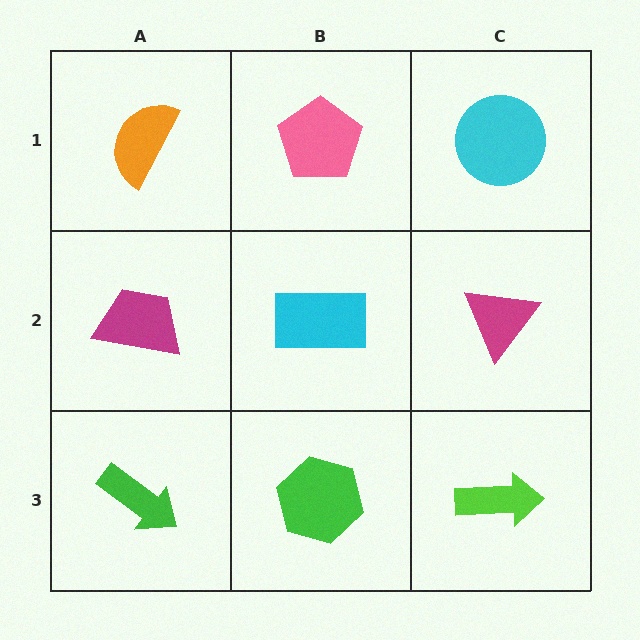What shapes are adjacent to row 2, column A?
An orange semicircle (row 1, column A), a green arrow (row 3, column A), a cyan rectangle (row 2, column B).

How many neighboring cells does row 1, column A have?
2.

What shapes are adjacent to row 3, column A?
A magenta trapezoid (row 2, column A), a green hexagon (row 3, column B).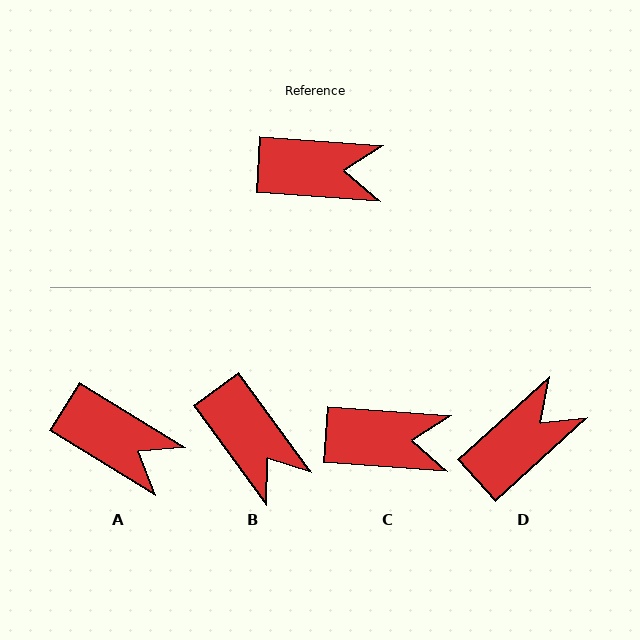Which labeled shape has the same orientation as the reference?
C.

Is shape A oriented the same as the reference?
No, it is off by about 28 degrees.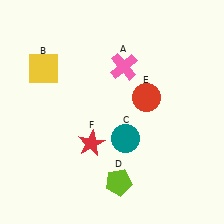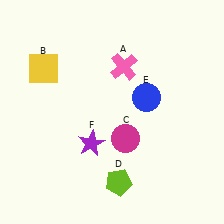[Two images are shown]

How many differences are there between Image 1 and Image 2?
There are 3 differences between the two images.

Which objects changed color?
C changed from teal to magenta. E changed from red to blue. F changed from red to purple.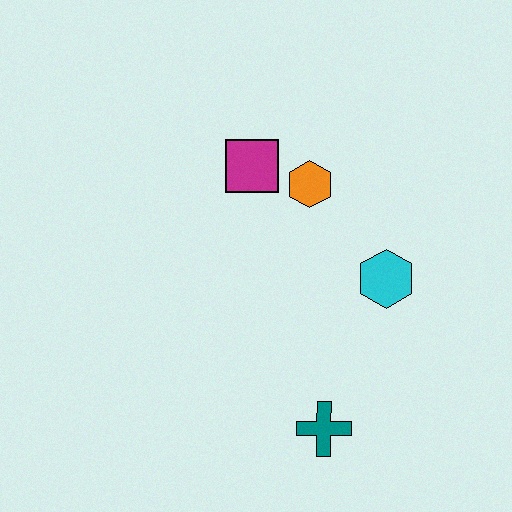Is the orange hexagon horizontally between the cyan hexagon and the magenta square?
Yes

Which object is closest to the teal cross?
The cyan hexagon is closest to the teal cross.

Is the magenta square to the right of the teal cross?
No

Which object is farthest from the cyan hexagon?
The magenta square is farthest from the cyan hexagon.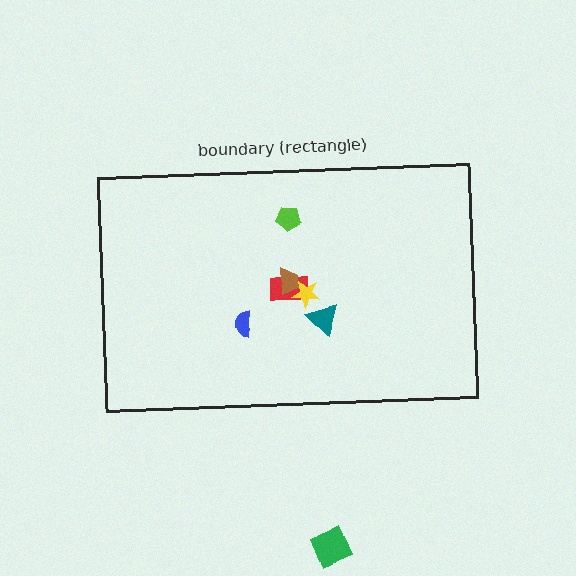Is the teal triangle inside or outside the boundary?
Inside.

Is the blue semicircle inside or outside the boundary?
Inside.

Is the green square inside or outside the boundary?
Outside.